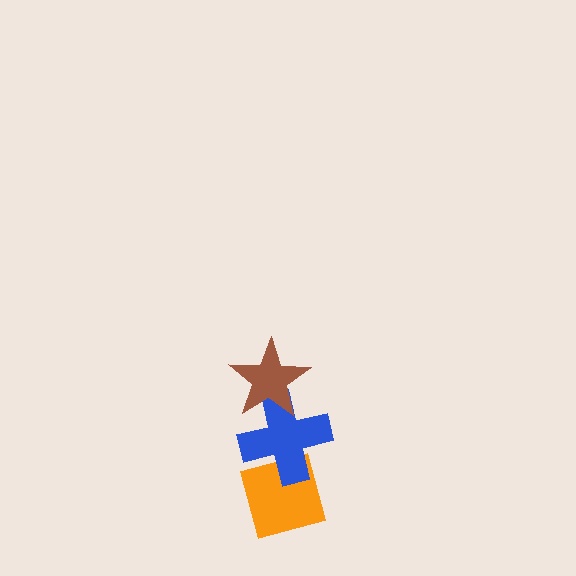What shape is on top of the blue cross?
The brown star is on top of the blue cross.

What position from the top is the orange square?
The orange square is 3rd from the top.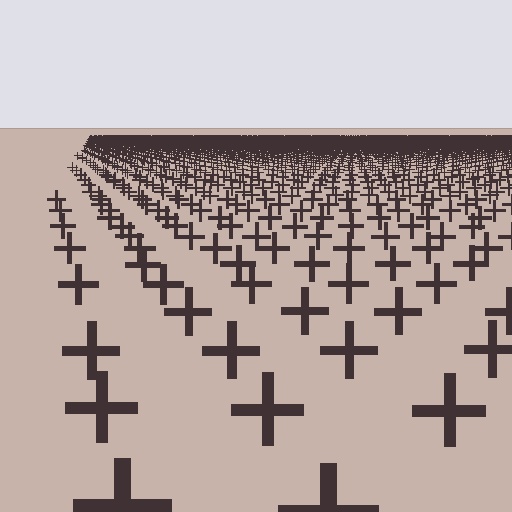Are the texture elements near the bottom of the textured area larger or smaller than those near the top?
Larger. Near the bottom, elements are closer to the viewer and appear at a bigger on-screen size.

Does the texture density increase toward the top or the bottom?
Density increases toward the top.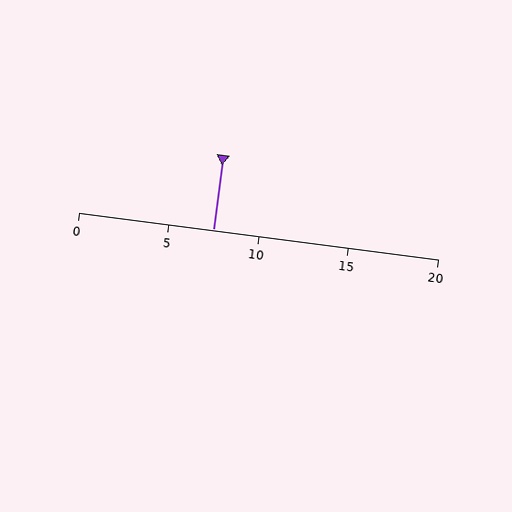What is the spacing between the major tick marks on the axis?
The major ticks are spaced 5 apart.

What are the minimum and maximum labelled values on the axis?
The axis runs from 0 to 20.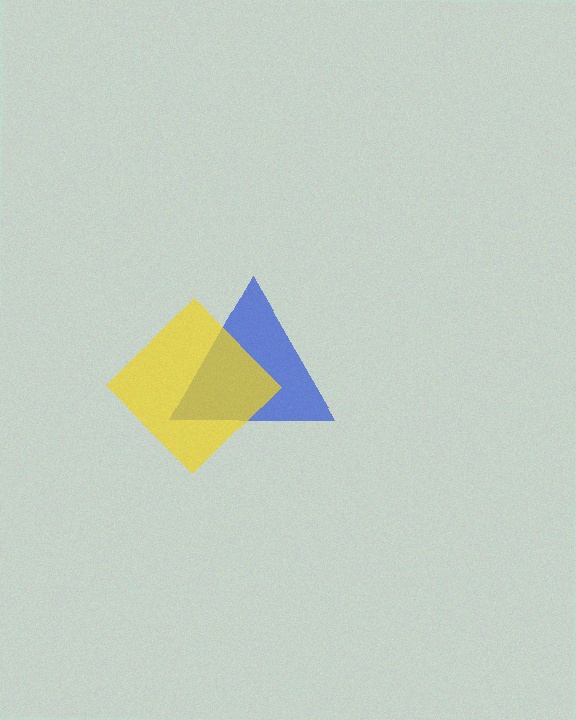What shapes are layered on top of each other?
The layered shapes are: a blue triangle, a yellow diamond.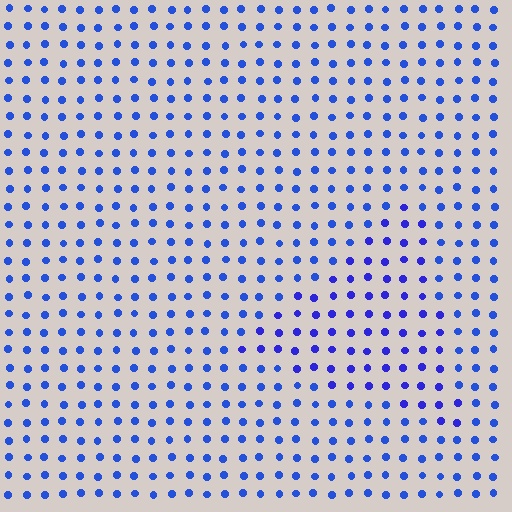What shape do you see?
I see a triangle.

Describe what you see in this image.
The image is filled with small blue elements in a uniform arrangement. A triangle-shaped region is visible where the elements are tinted to a slightly different hue, forming a subtle color boundary.